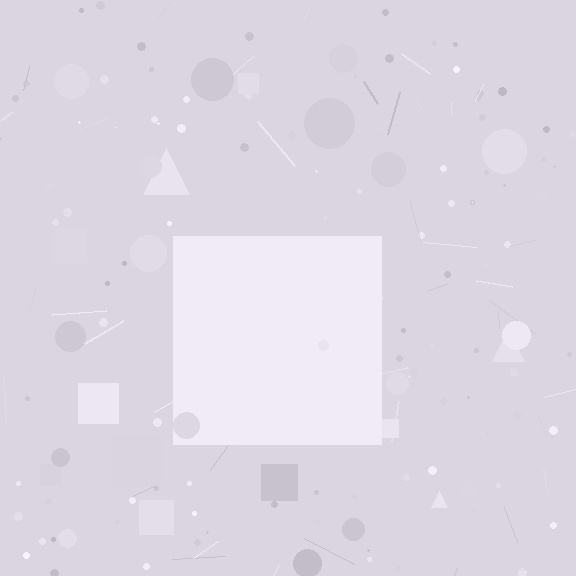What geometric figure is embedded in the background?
A square is embedded in the background.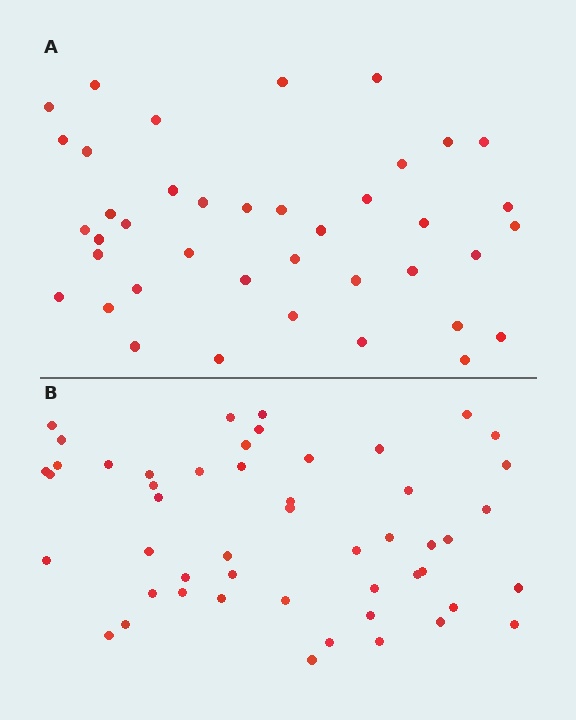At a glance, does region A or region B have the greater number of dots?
Region B (the bottom region) has more dots.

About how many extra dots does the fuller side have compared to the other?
Region B has roughly 10 or so more dots than region A.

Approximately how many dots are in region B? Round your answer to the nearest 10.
About 50 dots.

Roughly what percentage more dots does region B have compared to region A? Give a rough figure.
About 25% more.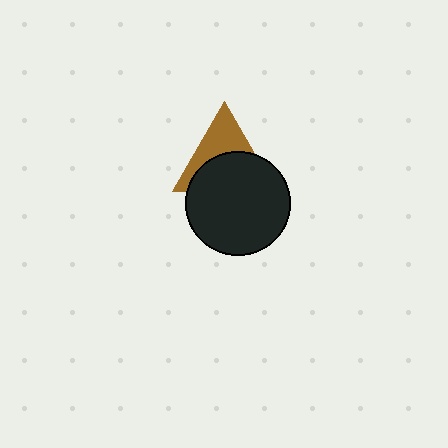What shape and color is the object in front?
The object in front is a black circle.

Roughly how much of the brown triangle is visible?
A small part of it is visible (roughly 45%).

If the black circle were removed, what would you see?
You would see the complete brown triangle.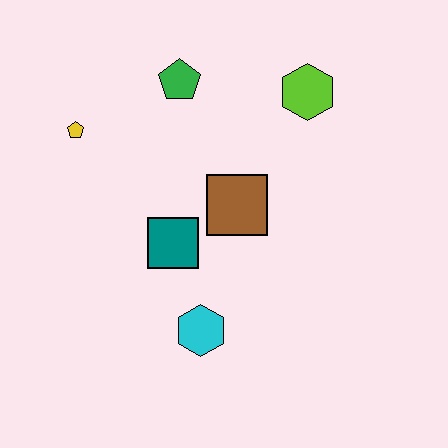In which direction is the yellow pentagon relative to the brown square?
The yellow pentagon is to the left of the brown square.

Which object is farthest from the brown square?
The yellow pentagon is farthest from the brown square.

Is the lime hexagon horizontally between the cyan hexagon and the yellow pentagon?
No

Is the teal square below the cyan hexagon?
No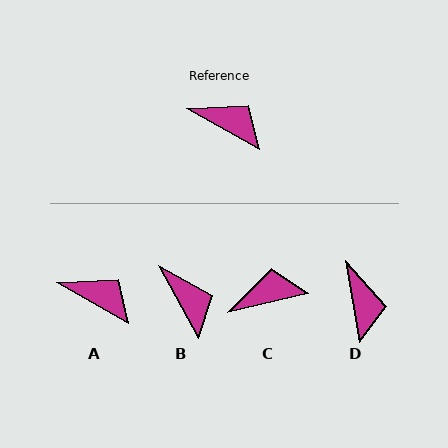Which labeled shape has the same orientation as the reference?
A.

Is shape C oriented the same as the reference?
No, it is off by about 42 degrees.